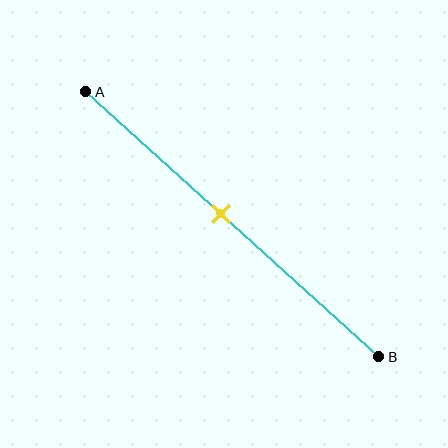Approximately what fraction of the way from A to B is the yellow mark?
The yellow mark is approximately 45% of the way from A to B.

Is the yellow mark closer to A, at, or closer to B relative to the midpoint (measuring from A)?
The yellow mark is closer to point A than the midpoint of segment AB.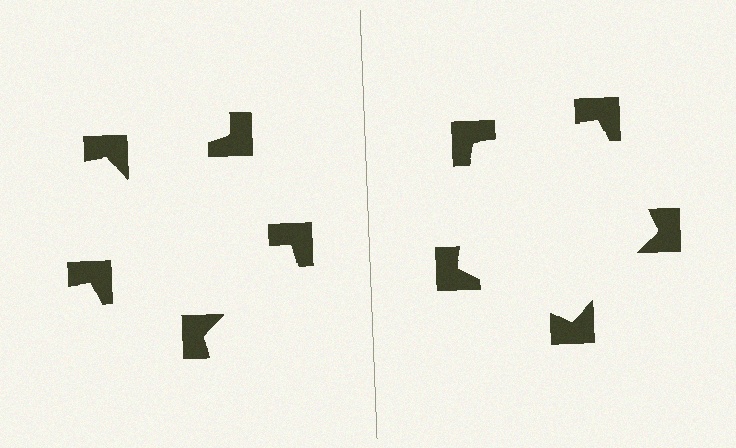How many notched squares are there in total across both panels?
10 — 5 on each side.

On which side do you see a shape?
An illusory pentagon appears on the right side. On the left side the wedge cuts are rotated, so no coherent shape forms.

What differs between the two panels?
The notched squares are positioned identically on both sides; only the wedge orientations differ. On the right they align to a pentagon; on the left they are misaligned.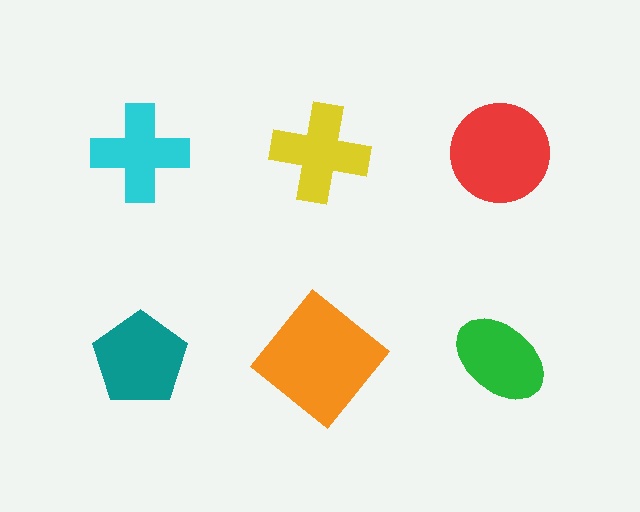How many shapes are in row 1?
3 shapes.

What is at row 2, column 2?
An orange diamond.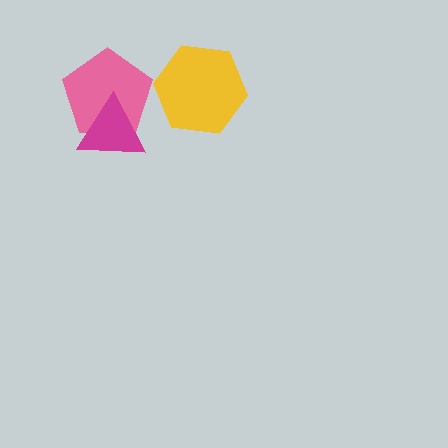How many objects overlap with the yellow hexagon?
0 objects overlap with the yellow hexagon.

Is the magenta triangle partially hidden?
No, no other shape covers it.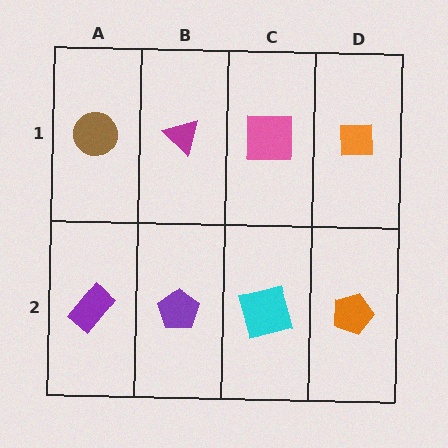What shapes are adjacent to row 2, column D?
An orange square (row 1, column D), a cyan square (row 2, column C).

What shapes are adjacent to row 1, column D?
An orange pentagon (row 2, column D), a pink square (row 1, column C).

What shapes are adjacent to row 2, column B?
A magenta triangle (row 1, column B), a purple rectangle (row 2, column A), a cyan square (row 2, column C).